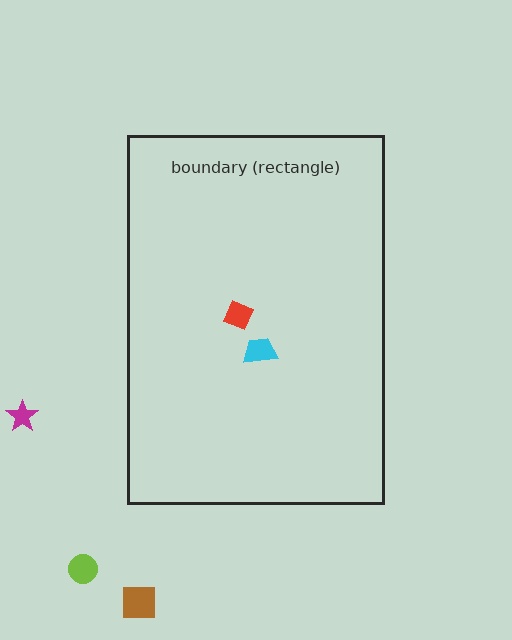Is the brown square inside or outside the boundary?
Outside.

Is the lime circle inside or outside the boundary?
Outside.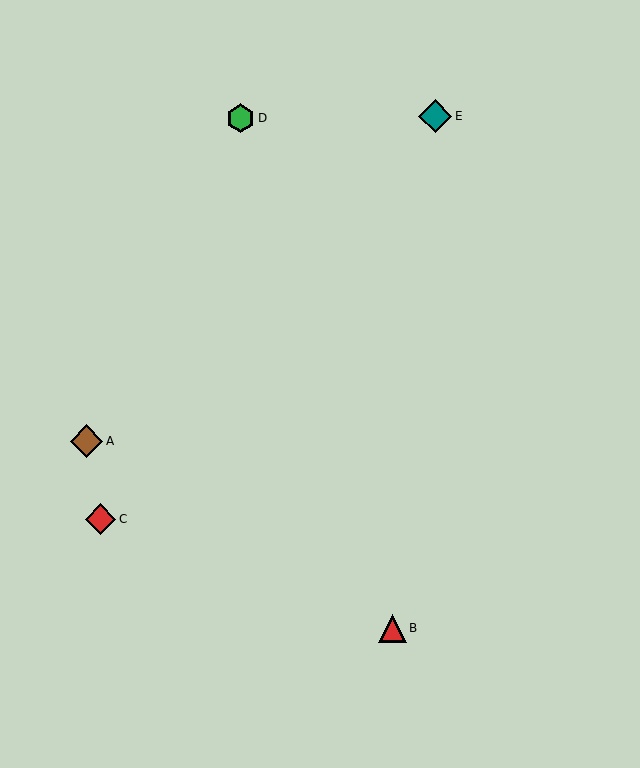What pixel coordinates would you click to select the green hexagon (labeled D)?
Click at (240, 118) to select the green hexagon D.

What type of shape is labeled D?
Shape D is a green hexagon.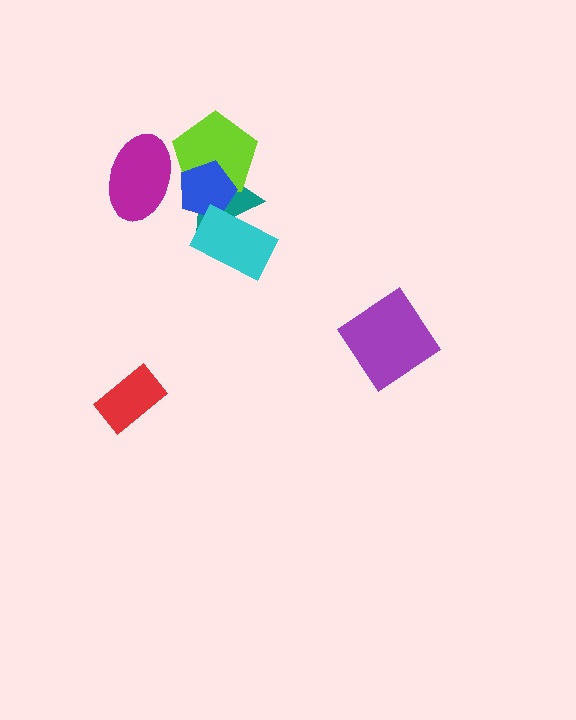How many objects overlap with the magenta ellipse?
2 objects overlap with the magenta ellipse.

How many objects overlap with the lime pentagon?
3 objects overlap with the lime pentagon.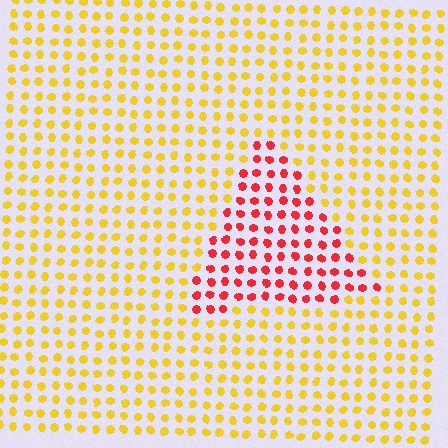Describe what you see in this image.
The image is filled with small yellow elements in a uniform arrangement. A triangle-shaped region is visible where the elements are tinted to a slightly different hue, forming a subtle color boundary.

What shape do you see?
I see a triangle.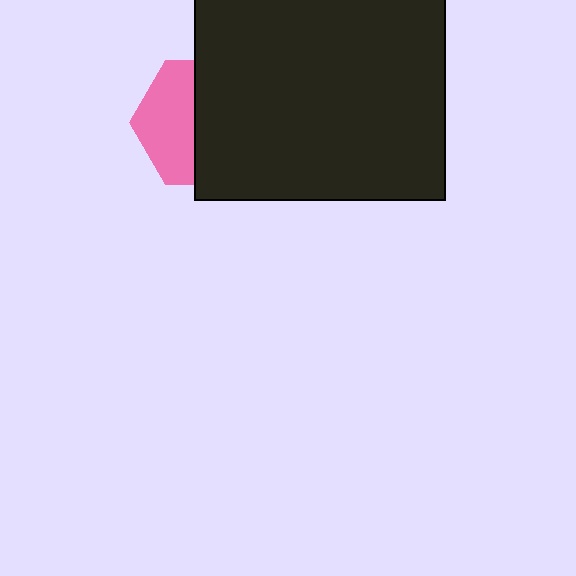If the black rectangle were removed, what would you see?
You would see the complete pink hexagon.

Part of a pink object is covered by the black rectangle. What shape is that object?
It is a hexagon.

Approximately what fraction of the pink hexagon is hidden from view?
Roughly 57% of the pink hexagon is hidden behind the black rectangle.